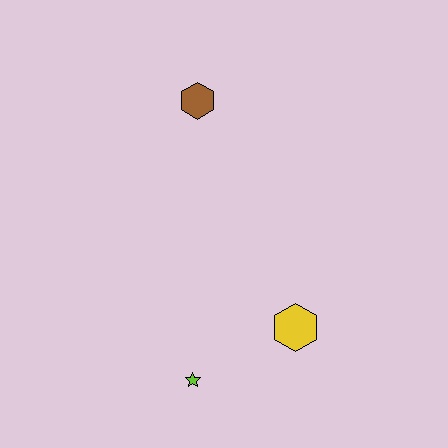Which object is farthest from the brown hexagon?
The lime star is farthest from the brown hexagon.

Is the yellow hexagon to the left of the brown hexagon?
No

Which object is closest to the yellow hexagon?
The lime star is closest to the yellow hexagon.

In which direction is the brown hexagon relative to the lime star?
The brown hexagon is above the lime star.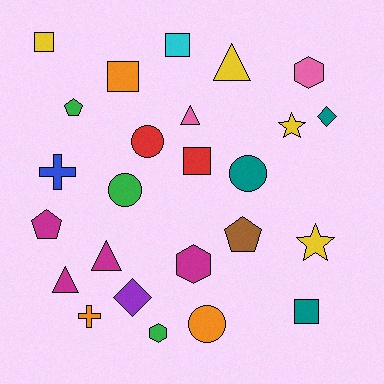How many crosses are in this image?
There are 2 crosses.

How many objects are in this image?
There are 25 objects.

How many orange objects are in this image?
There are 3 orange objects.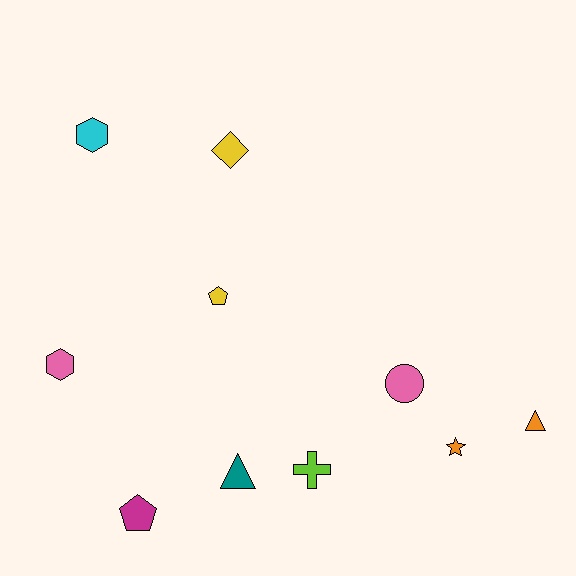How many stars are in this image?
There is 1 star.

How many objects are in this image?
There are 10 objects.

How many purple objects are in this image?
There are no purple objects.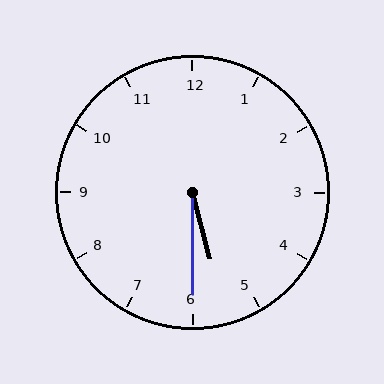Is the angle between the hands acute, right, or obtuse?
It is acute.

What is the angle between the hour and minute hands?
Approximately 15 degrees.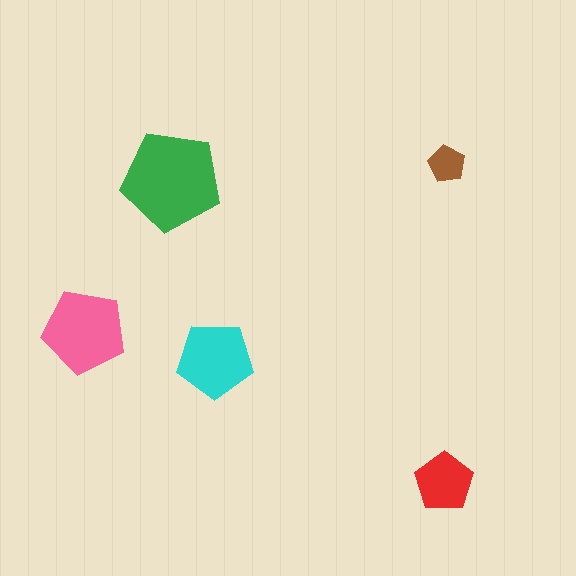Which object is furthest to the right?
The brown pentagon is rightmost.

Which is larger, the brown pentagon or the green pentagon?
The green one.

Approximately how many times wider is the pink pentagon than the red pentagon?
About 1.5 times wider.